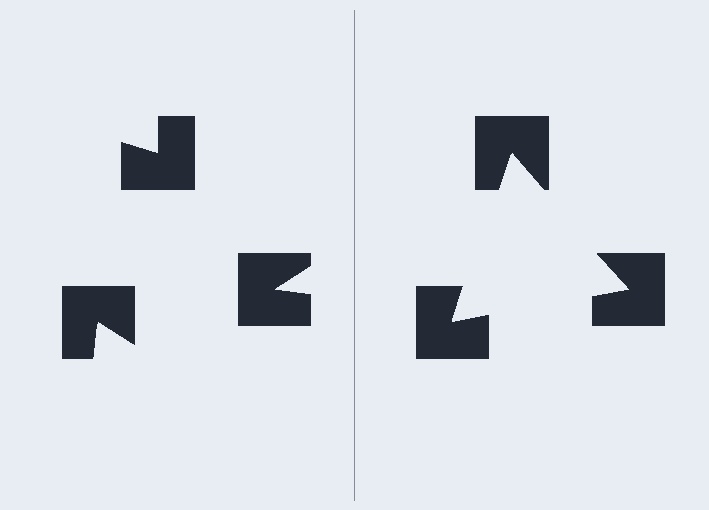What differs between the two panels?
The notched squares are positioned identically on both sides; only the wedge orientations differ. On the right they align to a triangle; on the left they are misaligned.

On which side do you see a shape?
An illusory triangle appears on the right side. On the left side the wedge cuts are rotated, so no coherent shape forms.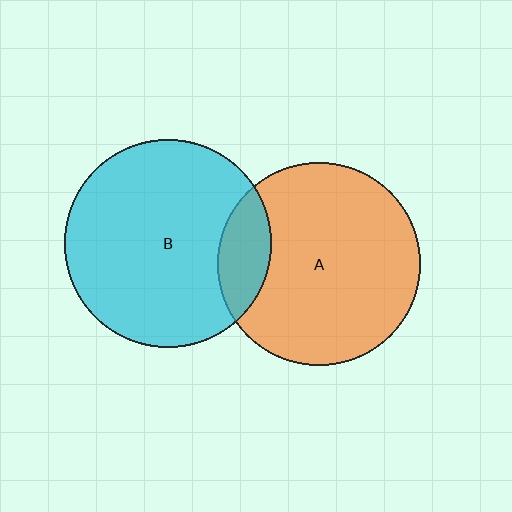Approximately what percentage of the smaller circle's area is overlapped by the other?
Approximately 15%.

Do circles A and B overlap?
Yes.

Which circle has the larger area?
Circle B (cyan).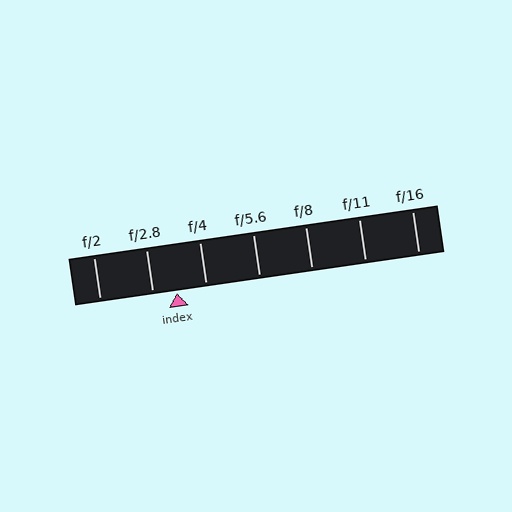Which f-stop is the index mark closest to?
The index mark is closest to f/2.8.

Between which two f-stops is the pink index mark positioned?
The index mark is between f/2.8 and f/4.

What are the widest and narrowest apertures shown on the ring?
The widest aperture shown is f/2 and the narrowest is f/16.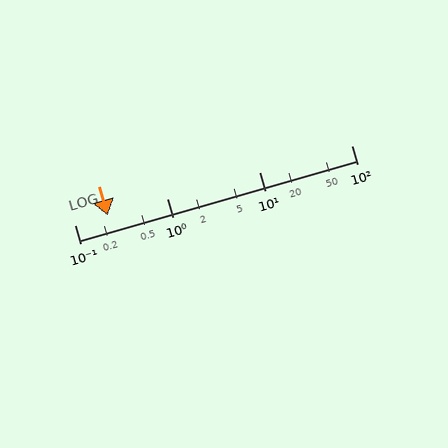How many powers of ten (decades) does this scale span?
The scale spans 3 decades, from 0.1 to 100.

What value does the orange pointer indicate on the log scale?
The pointer indicates approximately 0.23.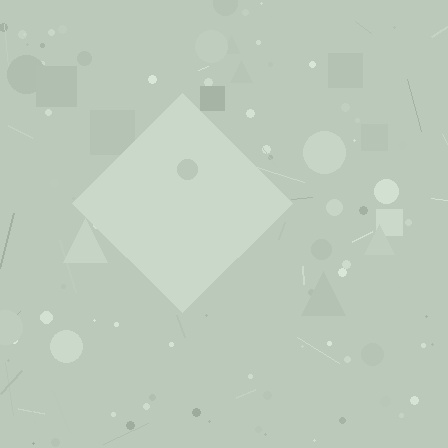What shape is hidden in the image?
A diamond is hidden in the image.